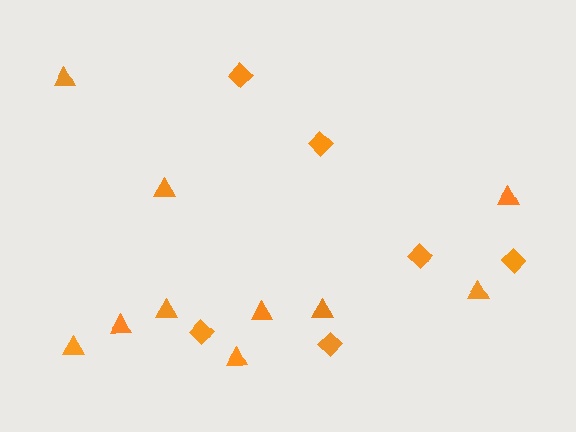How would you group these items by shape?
There are 2 groups: one group of triangles (10) and one group of diamonds (6).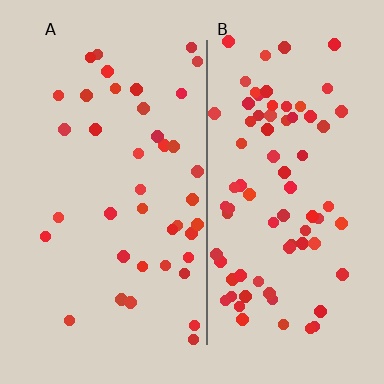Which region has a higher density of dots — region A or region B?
B (the right).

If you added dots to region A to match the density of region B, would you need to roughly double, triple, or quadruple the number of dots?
Approximately double.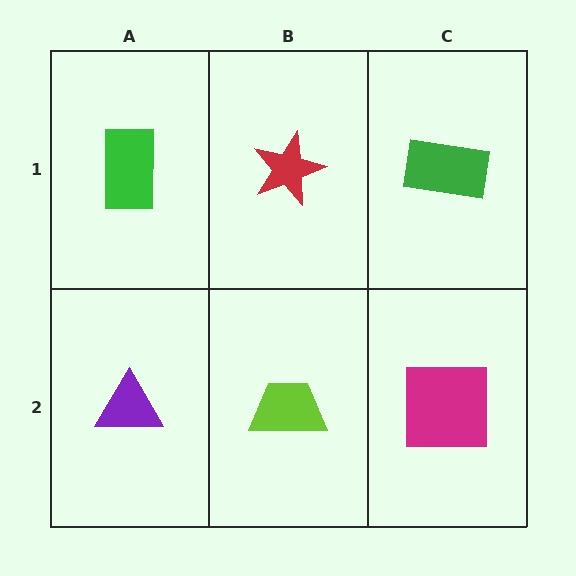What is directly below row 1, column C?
A magenta square.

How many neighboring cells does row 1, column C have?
2.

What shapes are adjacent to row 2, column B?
A red star (row 1, column B), a purple triangle (row 2, column A), a magenta square (row 2, column C).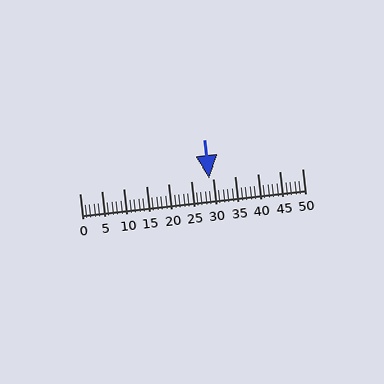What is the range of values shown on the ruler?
The ruler shows values from 0 to 50.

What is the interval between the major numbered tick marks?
The major tick marks are spaced 5 units apart.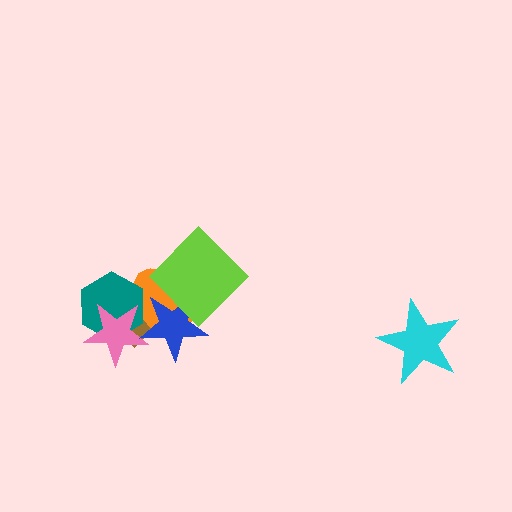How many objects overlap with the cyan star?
0 objects overlap with the cyan star.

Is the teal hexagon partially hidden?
Yes, it is partially covered by another shape.